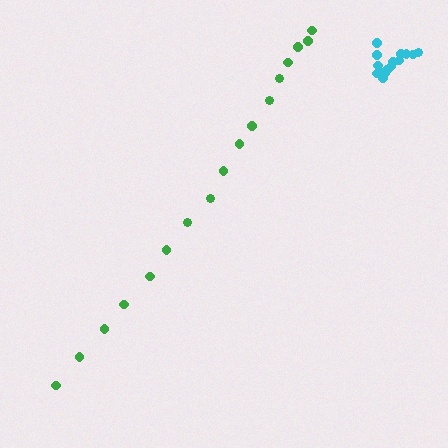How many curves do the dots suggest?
There are 2 distinct paths.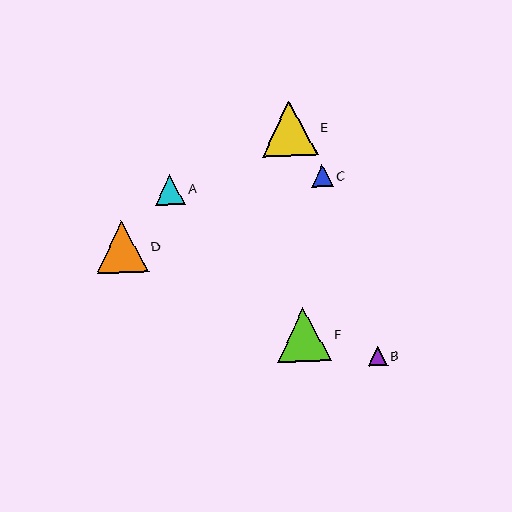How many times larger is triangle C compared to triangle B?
Triangle C is approximately 1.2 times the size of triangle B.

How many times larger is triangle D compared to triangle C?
Triangle D is approximately 2.3 times the size of triangle C.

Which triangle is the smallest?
Triangle B is the smallest with a size of approximately 19 pixels.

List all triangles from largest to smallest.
From largest to smallest: E, F, D, A, C, B.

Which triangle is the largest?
Triangle E is the largest with a size of approximately 56 pixels.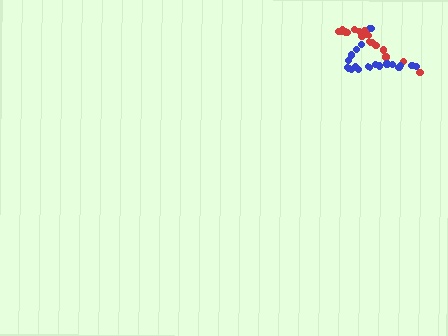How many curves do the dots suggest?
There are 2 distinct paths.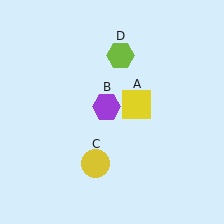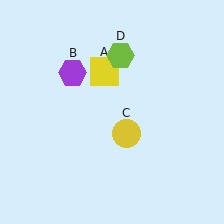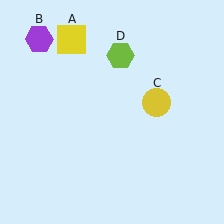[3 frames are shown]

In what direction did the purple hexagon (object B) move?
The purple hexagon (object B) moved up and to the left.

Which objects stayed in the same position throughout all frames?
Lime hexagon (object D) remained stationary.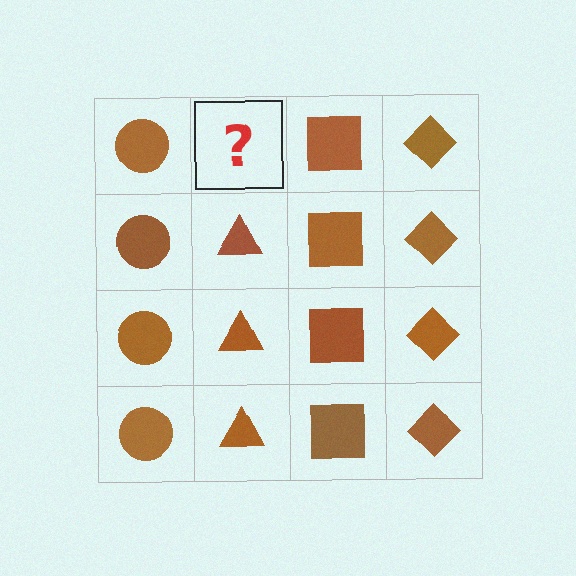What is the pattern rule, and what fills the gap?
The rule is that each column has a consistent shape. The gap should be filled with a brown triangle.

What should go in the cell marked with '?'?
The missing cell should contain a brown triangle.